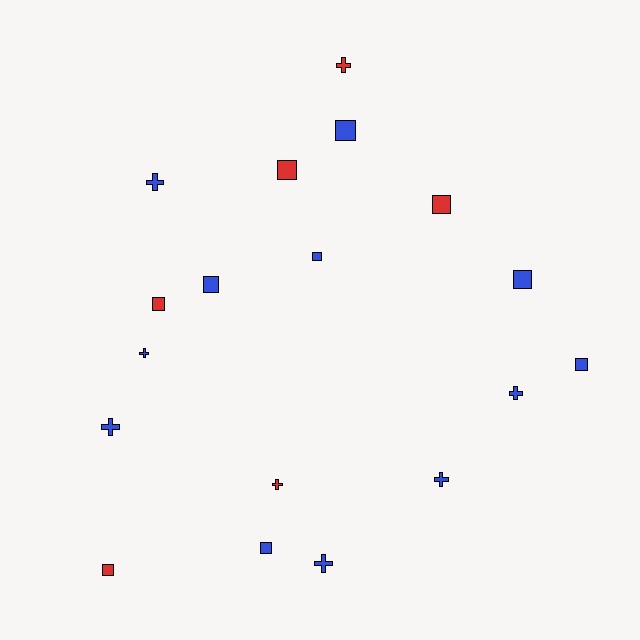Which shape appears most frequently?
Square, with 10 objects.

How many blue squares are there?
There are 6 blue squares.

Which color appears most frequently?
Blue, with 12 objects.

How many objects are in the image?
There are 18 objects.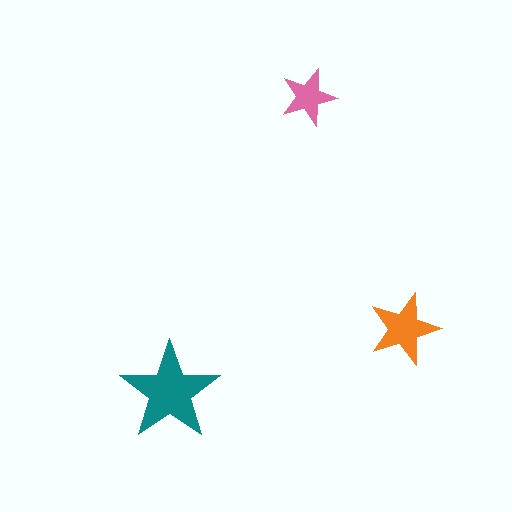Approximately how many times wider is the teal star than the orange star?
About 1.5 times wider.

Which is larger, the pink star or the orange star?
The orange one.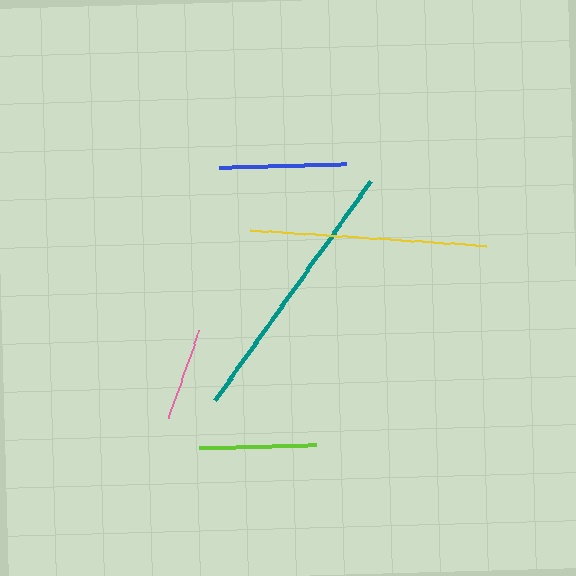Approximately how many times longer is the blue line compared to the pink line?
The blue line is approximately 1.4 times the length of the pink line.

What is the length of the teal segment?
The teal segment is approximately 270 pixels long.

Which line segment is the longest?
The teal line is the longest at approximately 270 pixels.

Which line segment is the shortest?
The pink line is the shortest at approximately 93 pixels.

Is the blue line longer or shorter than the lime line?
The blue line is longer than the lime line.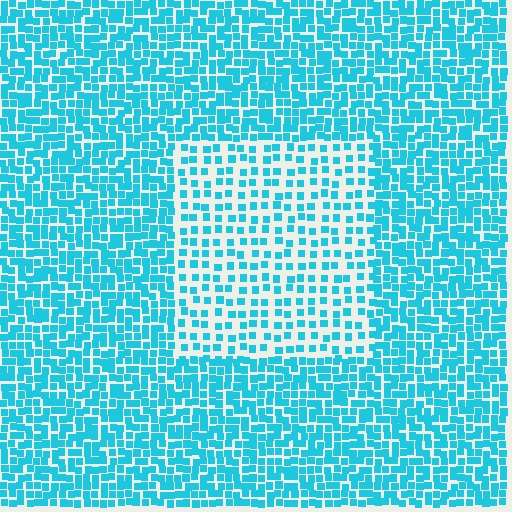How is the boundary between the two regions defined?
The boundary is defined by a change in element density (approximately 2.0x ratio). All elements are the same color, size, and shape.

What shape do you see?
I see a rectangle.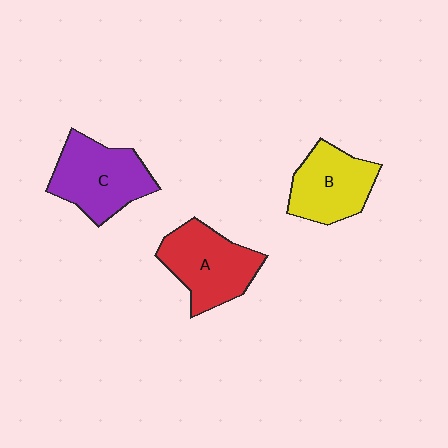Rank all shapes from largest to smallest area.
From largest to smallest: C (purple), A (red), B (yellow).